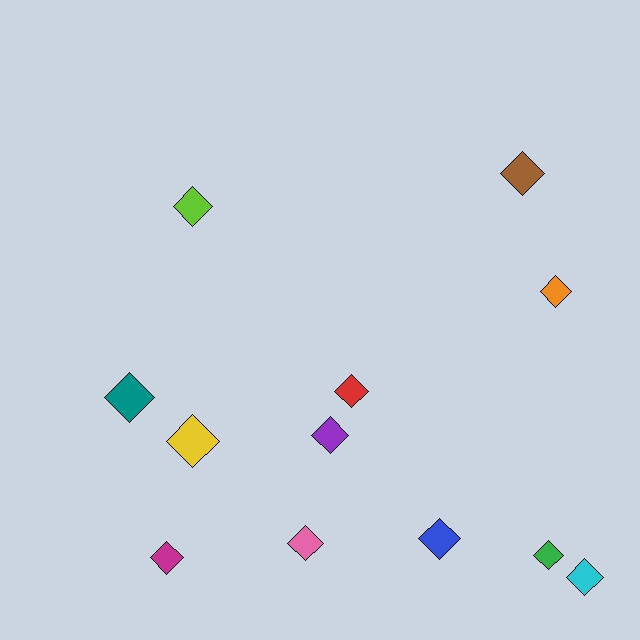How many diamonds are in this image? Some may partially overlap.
There are 12 diamonds.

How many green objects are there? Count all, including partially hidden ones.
There is 1 green object.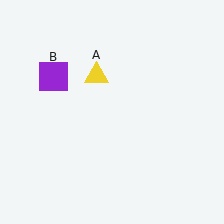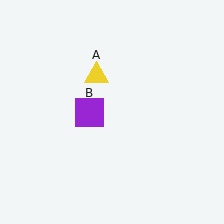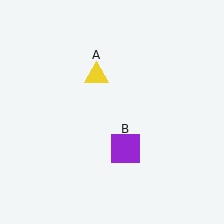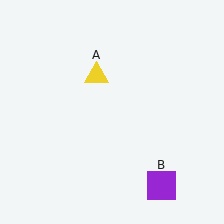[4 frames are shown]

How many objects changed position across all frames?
1 object changed position: purple square (object B).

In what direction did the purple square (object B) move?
The purple square (object B) moved down and to the right.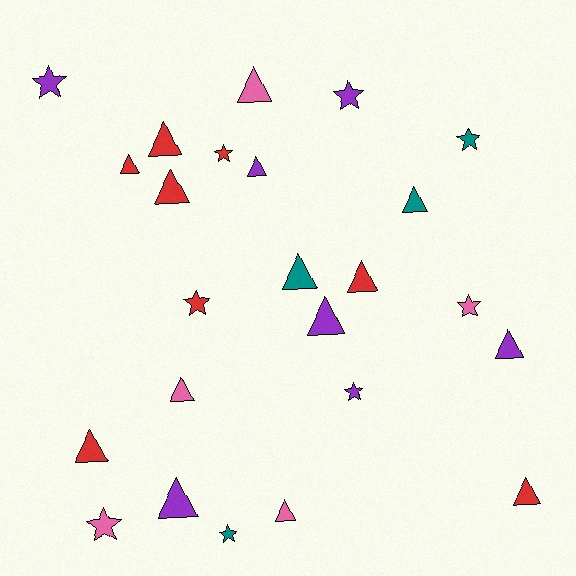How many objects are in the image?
There are 24 objects.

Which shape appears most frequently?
Triangle, with 15 objects.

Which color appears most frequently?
Red, with 8 objects.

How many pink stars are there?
There are 2 pink stars.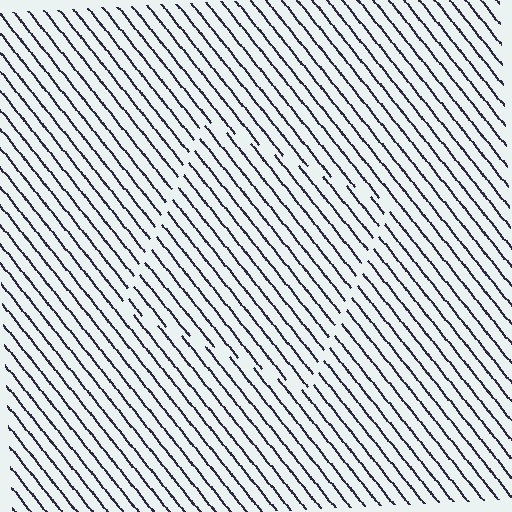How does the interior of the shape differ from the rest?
The interior of the shape contains the same grating, shifted by half a period — the contour is defined by the phase discontinuity where line-ends from the inner and outer gratings abut.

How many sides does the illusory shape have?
4 sides — the line-ends trace a square.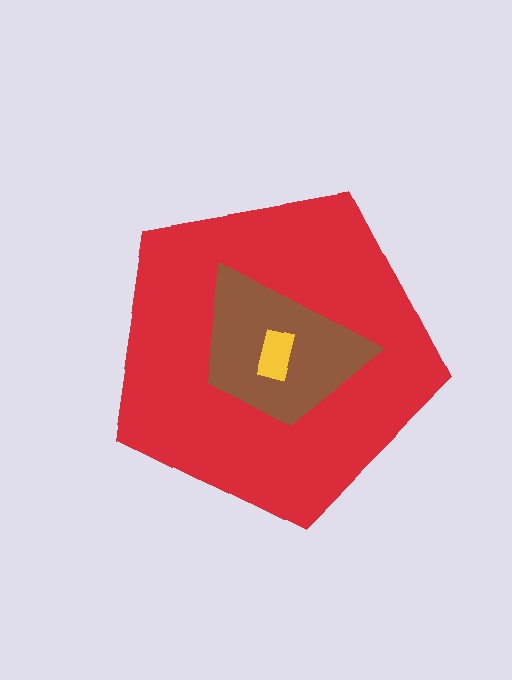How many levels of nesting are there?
3.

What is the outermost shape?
The red pentagon.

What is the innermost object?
The yellow rectangle.